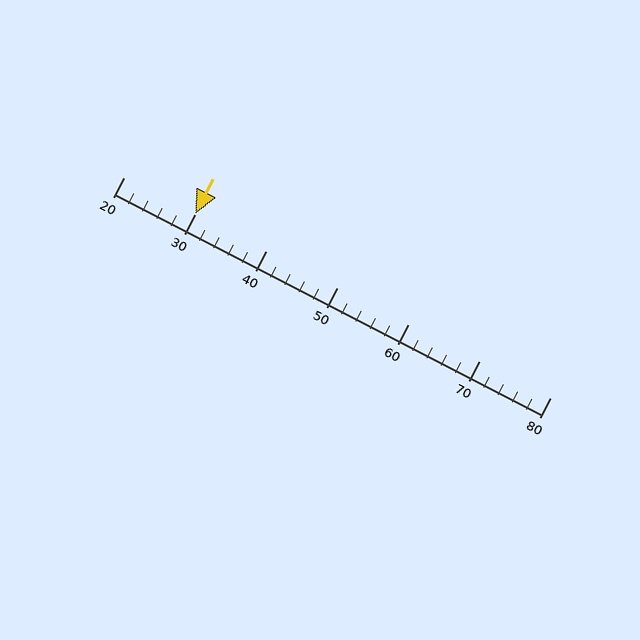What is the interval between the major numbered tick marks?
The major tick marks are spaced 10 units apart.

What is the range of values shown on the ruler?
The ruler shows values from 20 to 80.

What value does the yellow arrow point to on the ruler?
The yellow arrow points to approximately 30.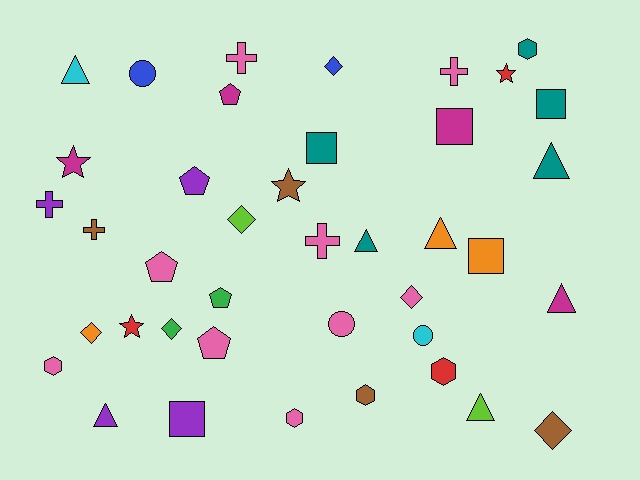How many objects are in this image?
There are 40 objects.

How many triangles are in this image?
There are 7 triangles.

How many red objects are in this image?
There are 3 red objects.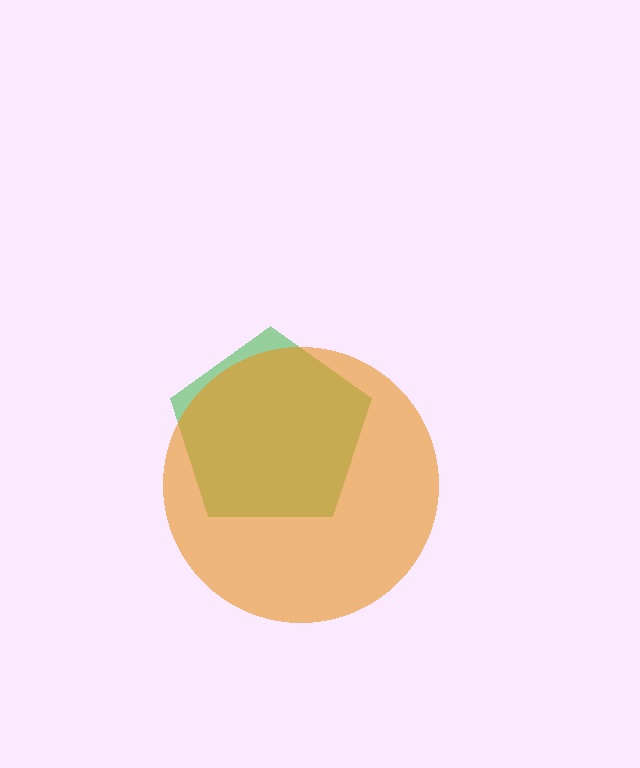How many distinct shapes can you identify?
There are 2 distinct shapes: a green pentagon, an orange circle.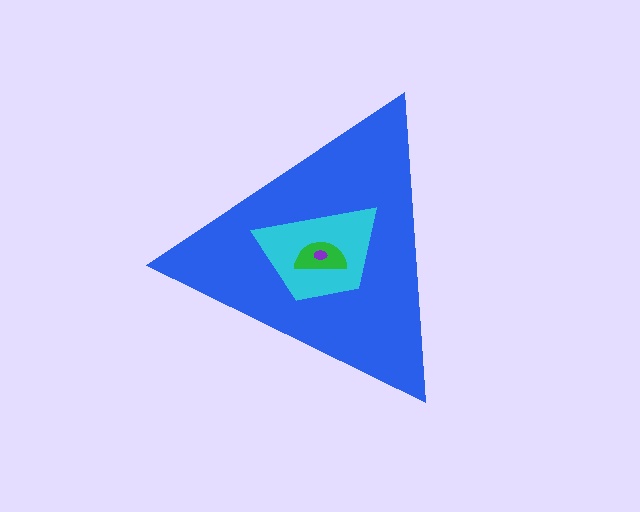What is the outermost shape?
The blue triangle.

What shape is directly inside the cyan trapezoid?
The green semicircle.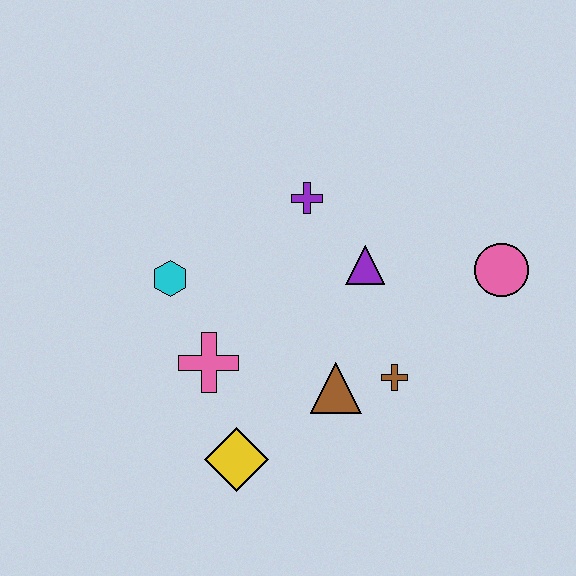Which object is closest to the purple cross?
The purple triangle is closest to the purple cross.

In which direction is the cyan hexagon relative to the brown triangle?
The cyan hexagon is to the left of the brown triangle.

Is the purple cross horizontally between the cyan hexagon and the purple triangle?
Yes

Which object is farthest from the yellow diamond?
The pink circle is farthest from the yellow diamond.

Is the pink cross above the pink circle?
No